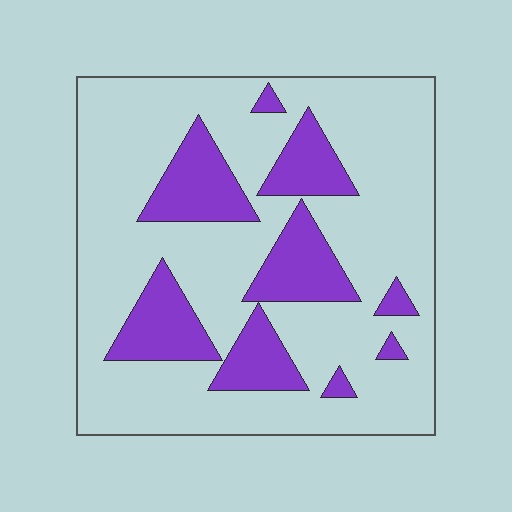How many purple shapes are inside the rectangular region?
9.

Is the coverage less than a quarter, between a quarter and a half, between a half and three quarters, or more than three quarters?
Less than a quarter.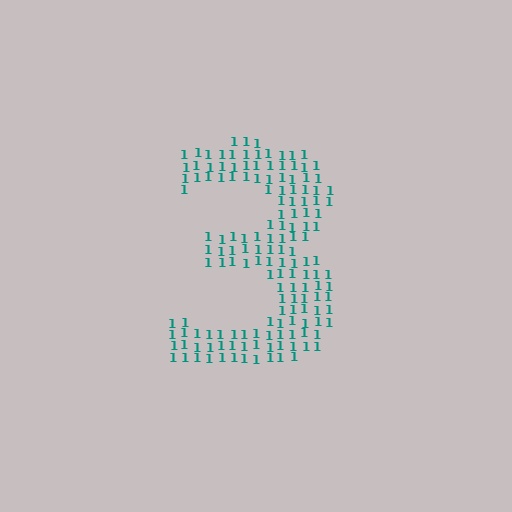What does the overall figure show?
The overall figure shows the digit 3.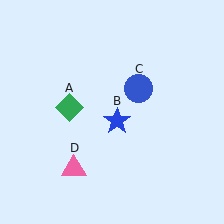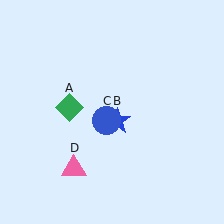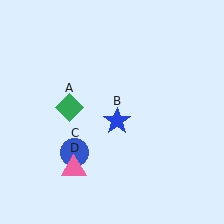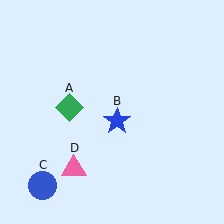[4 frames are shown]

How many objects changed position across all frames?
1 object changed position: blue circle (object C).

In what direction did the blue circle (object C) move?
The blue circle (object C) moved down and to the left.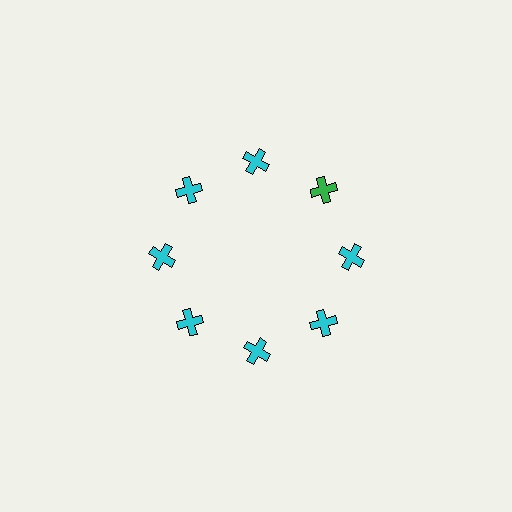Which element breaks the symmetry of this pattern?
The green cross at roughly the 2 o'clock position breaks the symmetry. All other shapes are cyan crosses.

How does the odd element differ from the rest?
It has a different color: green instead of cyan.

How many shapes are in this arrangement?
There are 8 shapes arranged in a ring pattern.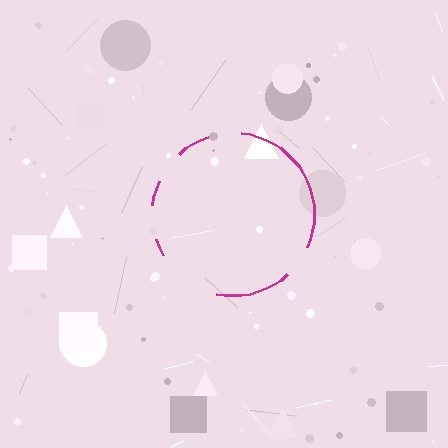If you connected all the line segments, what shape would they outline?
They would outline a circle.